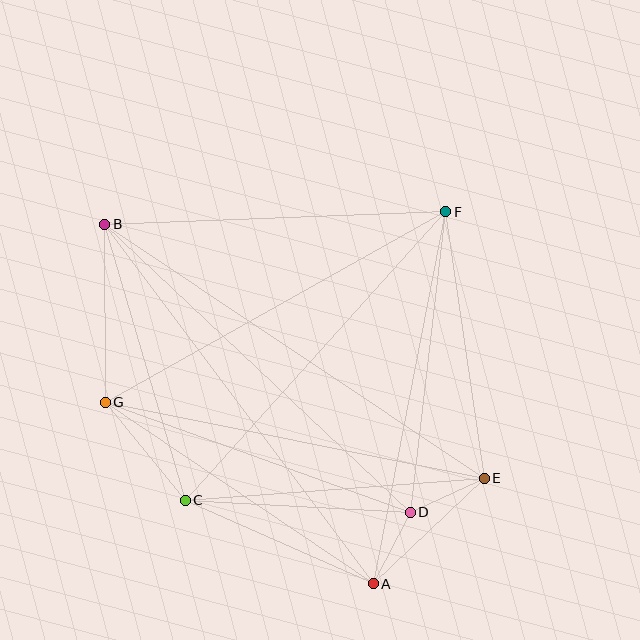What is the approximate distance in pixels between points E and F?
The distance between E and F is approximately 270 pixels.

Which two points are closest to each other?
Points A and D are closest to each other.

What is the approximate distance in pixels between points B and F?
The distance between B and F is approximately 341 pixels.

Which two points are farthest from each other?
Points B and E are farthest from each other.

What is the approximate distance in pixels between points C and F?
The distance between C and F is approximately 389 pixels.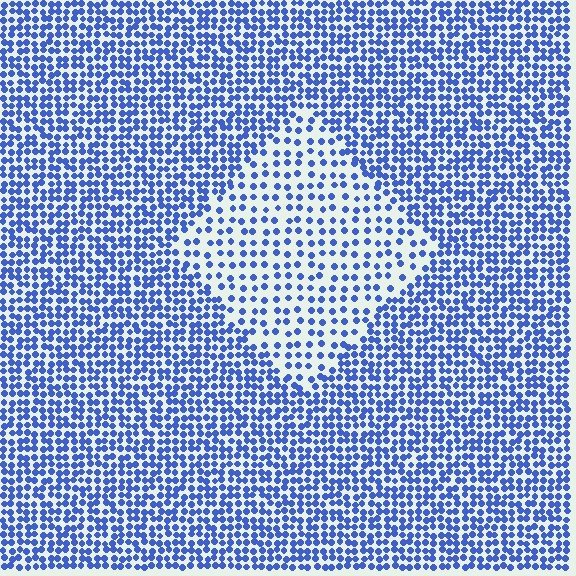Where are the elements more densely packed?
The elements are more densely packed outside the diamond boundary.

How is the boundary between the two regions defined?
The boundary is defined by a change in element density (approximately 2.1x ratio). All elements are the same color, size, and shape.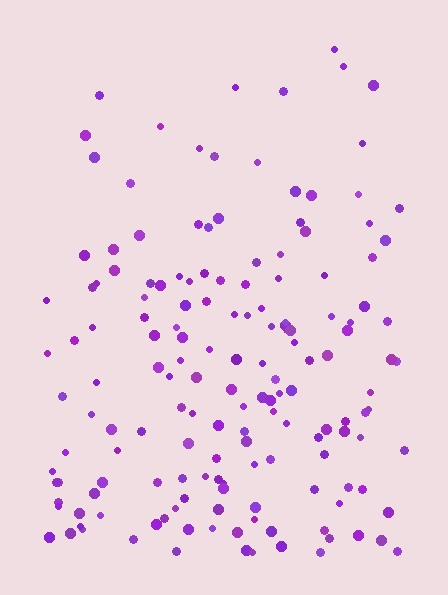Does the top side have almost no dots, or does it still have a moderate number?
Still a moderate number, just noticeably fewer than the bottom.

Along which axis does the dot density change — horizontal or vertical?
Vertical.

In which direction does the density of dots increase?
From top to bottom, with the bottom side densest.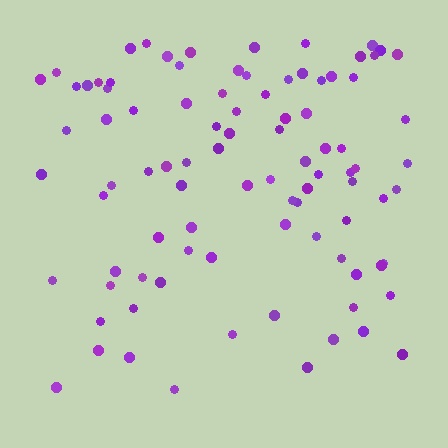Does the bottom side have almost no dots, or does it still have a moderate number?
Still a moderate number, just noticeably fewer than the top.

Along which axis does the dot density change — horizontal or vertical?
Vertical.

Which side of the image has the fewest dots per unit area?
The bottom.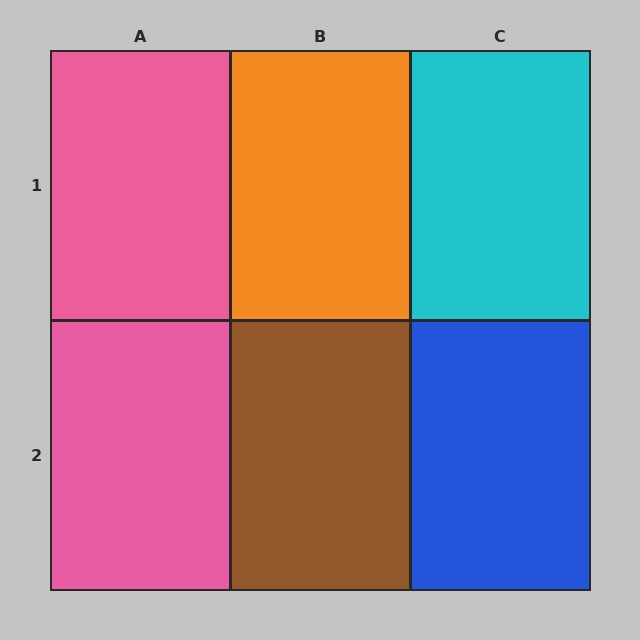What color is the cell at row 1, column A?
Pink.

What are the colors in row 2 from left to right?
Pink, brown, blue.